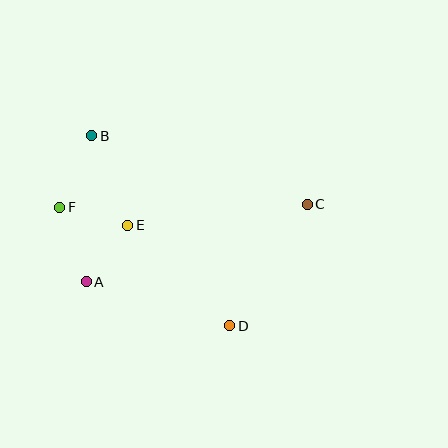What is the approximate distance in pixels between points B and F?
The distance between B and F is approximately 79 pixels.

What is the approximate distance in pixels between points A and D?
The distance between A and D is approximately 150 pixels.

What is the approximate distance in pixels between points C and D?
The distance between C and D is approximately 144 pixels.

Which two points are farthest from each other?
Points C and F are farthest from each other.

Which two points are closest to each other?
Points A and E are closest to each other.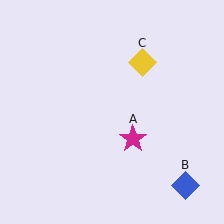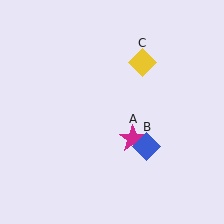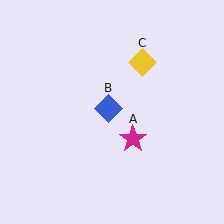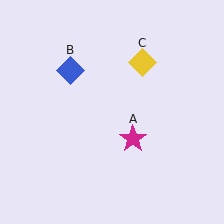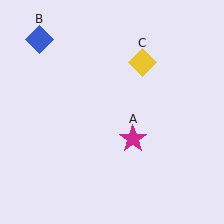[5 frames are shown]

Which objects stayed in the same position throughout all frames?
Magenta star (object A) and yellow diamond (object C) remained stationary.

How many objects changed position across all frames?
1 object changed position: blue diamond (object B).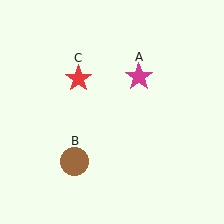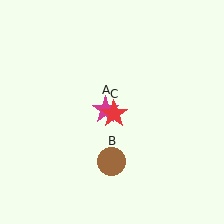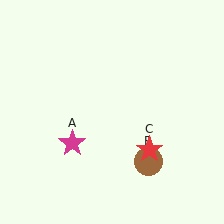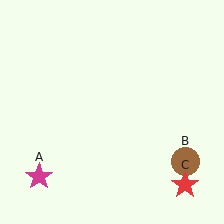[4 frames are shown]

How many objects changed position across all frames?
3 objects changed position: magenta star (object A), brown circle (object B), red star (object C).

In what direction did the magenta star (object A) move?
The magenta star (object A) moved down and to the left.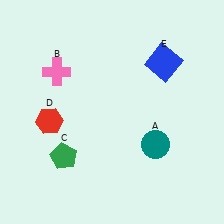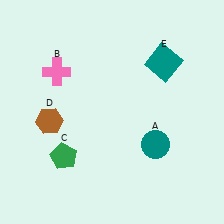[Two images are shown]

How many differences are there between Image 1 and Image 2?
There are 2 differences between the two images.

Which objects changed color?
D changed from red to brown. E changed from blue to teal.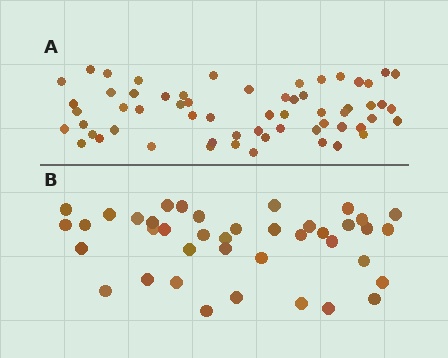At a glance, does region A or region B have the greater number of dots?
Region A (the top region) has more dots.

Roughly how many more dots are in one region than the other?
Region A has approximately 20 more dots than region B.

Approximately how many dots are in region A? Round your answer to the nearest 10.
About 60 dots.